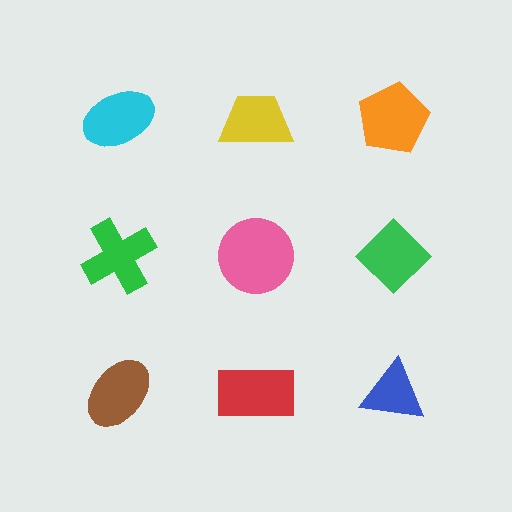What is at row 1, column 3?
An orange pentagon.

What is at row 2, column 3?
A green diamond.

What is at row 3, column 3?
A blue triangle.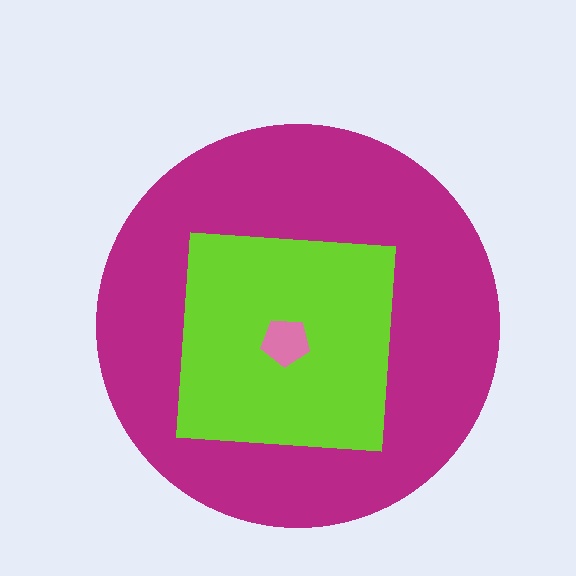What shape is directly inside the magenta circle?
The lime square.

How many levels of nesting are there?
3.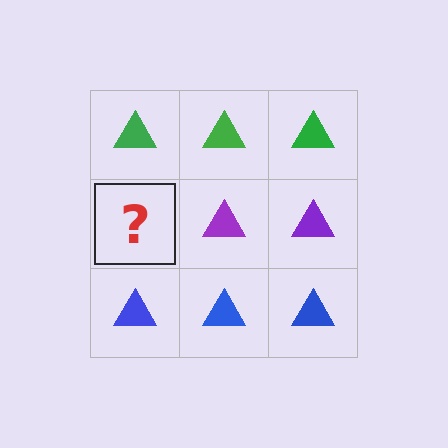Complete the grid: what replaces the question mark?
The question mark should be replaced with a purple triangle.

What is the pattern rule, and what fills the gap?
The rule is that each row has a consistent color. The gap should be filled with a purple triangle.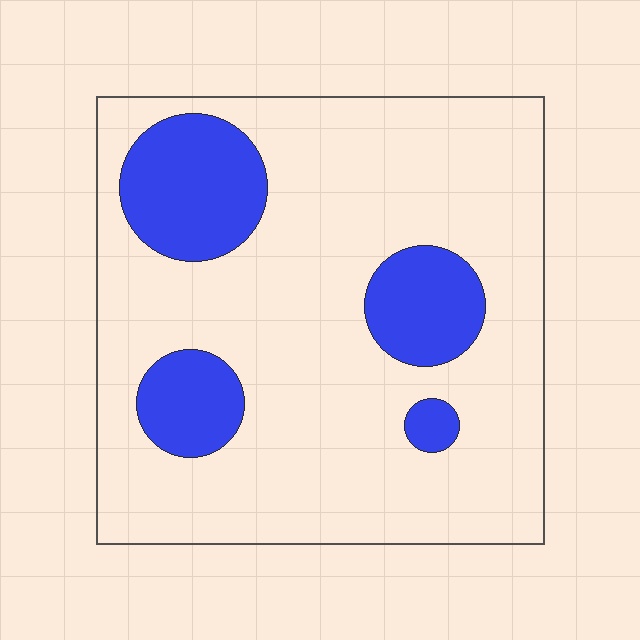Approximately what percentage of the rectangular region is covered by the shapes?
Approximately 20%.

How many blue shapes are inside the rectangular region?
4.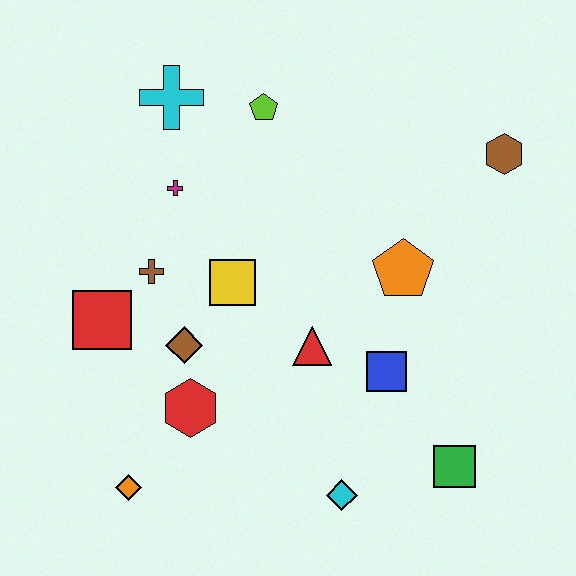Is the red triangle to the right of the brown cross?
Yes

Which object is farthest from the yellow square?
The brown hexagon is farthest from the yellow square.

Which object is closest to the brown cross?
The red square is closest to the brown cross.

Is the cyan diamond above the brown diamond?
No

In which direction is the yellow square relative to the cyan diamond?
The yellow square is above the cyan diamond.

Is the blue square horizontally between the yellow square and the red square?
No